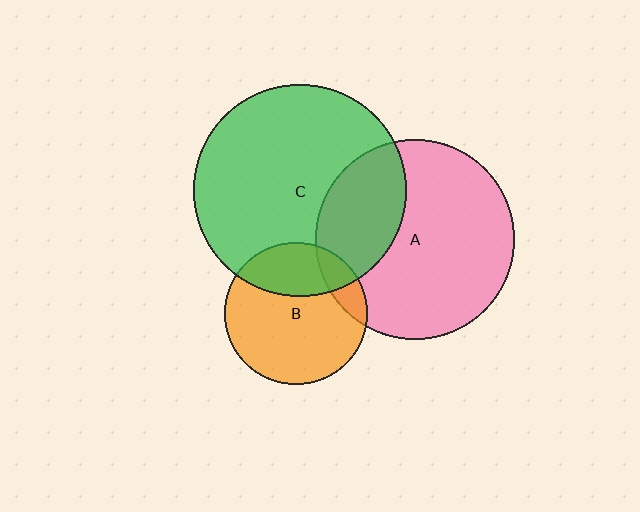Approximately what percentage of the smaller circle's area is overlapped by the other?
Approximately 30%.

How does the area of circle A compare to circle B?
Approximately 2.0 times.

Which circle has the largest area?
Circle C (green).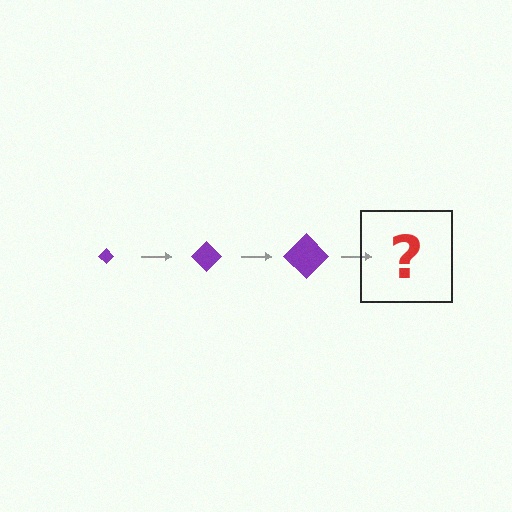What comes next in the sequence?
The next element should be a purple diamond, larger than the previous one.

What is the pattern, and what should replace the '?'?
The pattern is that the diamond gets progressively larger each step. The '?' should be a purple diamond, larger than the previous one.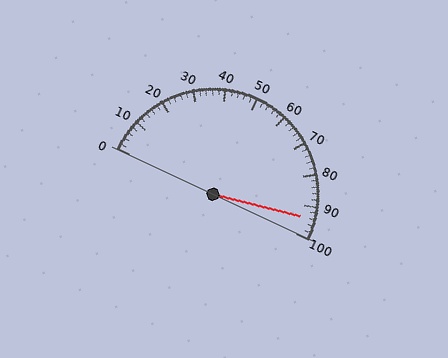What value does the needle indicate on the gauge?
The needle indicates approximately 94.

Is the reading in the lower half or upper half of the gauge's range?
The reading is in the upper half of the range (0 to 100).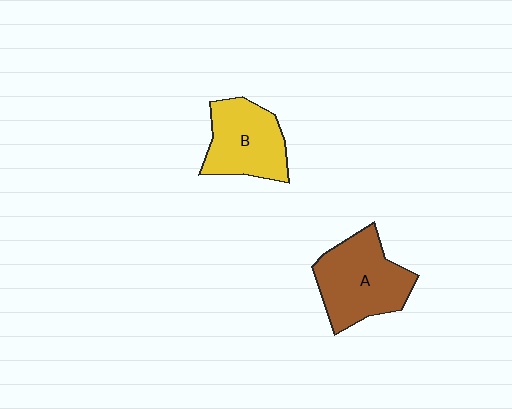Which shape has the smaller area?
Shape B (yellow).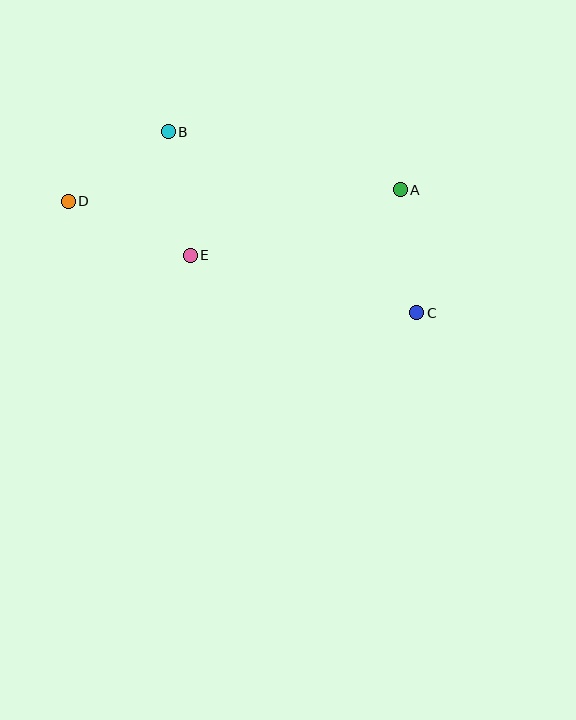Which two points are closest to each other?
Points B and D are closest to each other.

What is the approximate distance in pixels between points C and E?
The distance between C and E is approximately 234 pixels.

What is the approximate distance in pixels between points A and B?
The distance between A and B is approximately 239 pixels.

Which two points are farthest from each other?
Points C and D are farthest from each other.